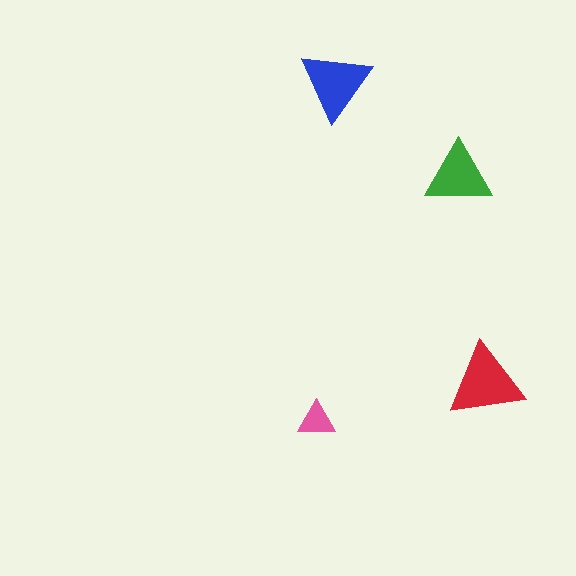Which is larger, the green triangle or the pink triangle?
The green one.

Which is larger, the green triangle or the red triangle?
The red one.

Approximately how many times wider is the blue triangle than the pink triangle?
About 2 times wider.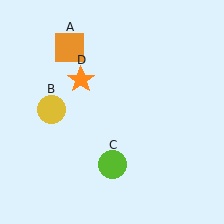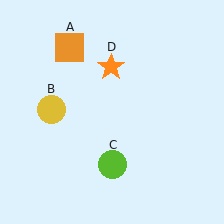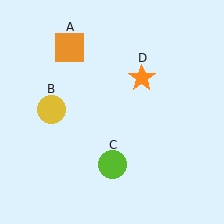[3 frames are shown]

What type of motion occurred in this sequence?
The orange star (object D) rotated clockwise around the center of the scene.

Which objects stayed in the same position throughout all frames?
Orange square (object A) and yellow circle (object B) and lime circle (object C) remained stationary.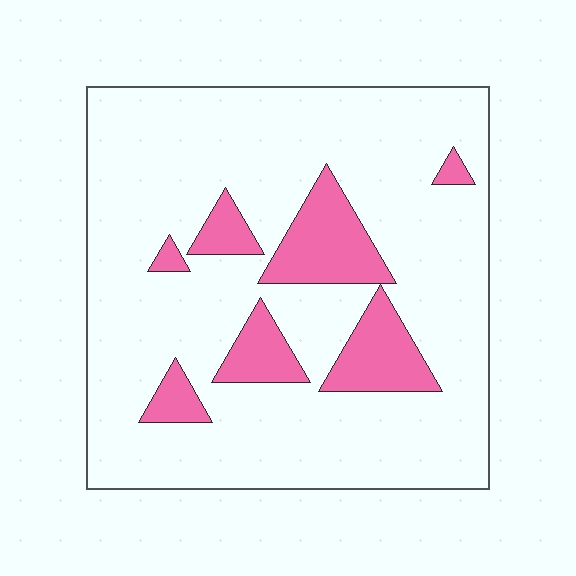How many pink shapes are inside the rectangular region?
7.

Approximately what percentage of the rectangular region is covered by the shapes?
Approximately 15%.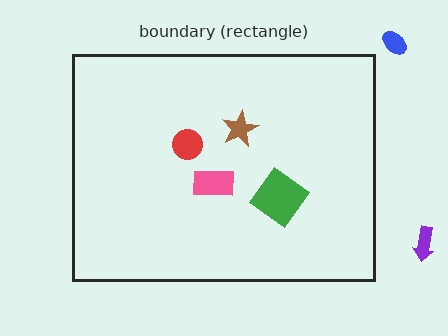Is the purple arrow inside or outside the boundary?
Outside.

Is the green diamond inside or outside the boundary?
Inside.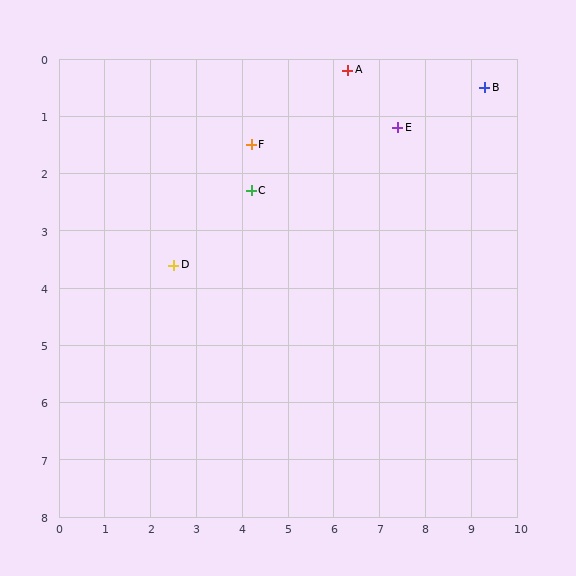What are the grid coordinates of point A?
Point A is at approximately (6.3, 0.2).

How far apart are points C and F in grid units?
Points C and F are about 0.8 grid units apart.